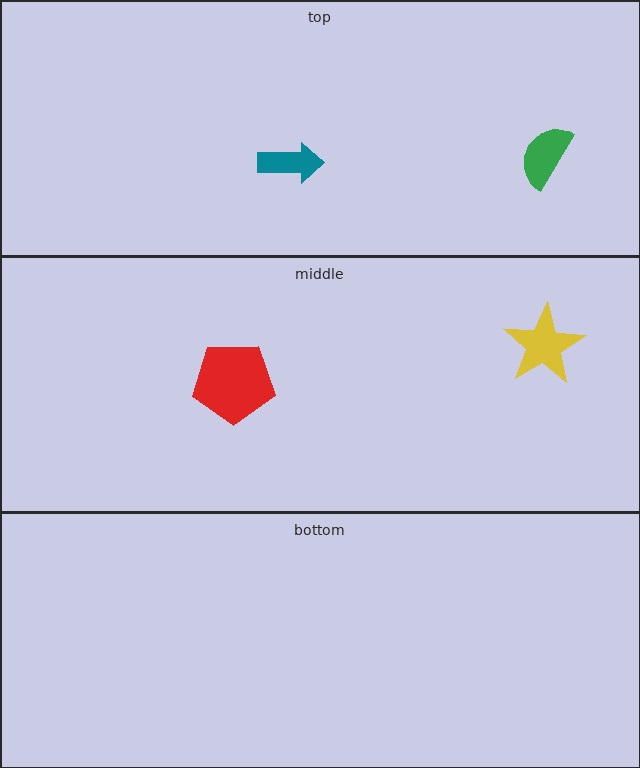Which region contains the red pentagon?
The middle region.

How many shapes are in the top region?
2.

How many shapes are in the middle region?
2.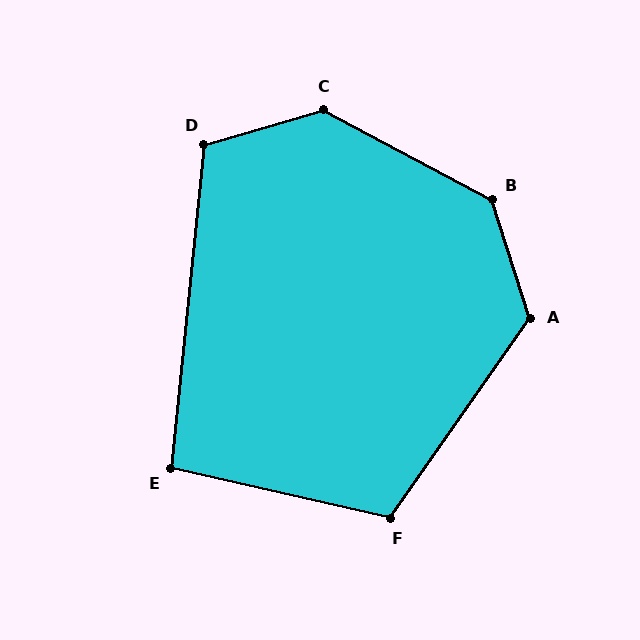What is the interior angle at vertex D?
Approximately 112 degrees (obtuse).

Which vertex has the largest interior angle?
C, at approximately 136 degrees.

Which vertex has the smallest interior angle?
E, at approximately 97 degrees.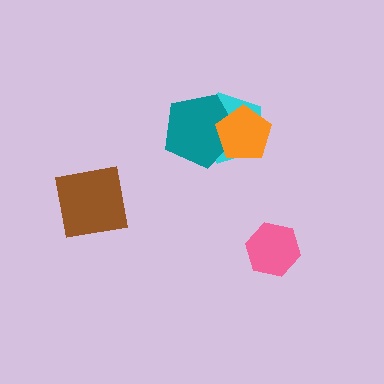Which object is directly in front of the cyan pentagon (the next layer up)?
The teal pentagon is directly in front of the cyan pentagon.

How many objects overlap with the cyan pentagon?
2 objects overlap with the cyan pentagon.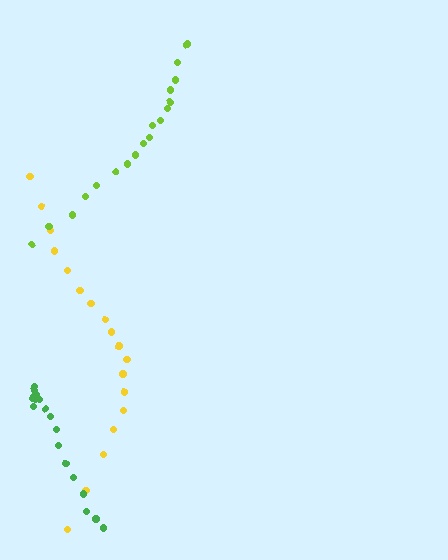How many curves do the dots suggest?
There are 3 distinct paths.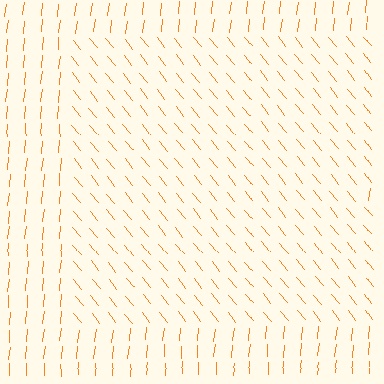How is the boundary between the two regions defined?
The boundary is defined purely by a change in line orientation (approximately 45 degrees difference). All lines are the same color and thickness.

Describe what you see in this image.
The image is filled with small orange line segments. A rectangle region in the image has lines oriented differently from the surrounding lines, creating a visible texture boundary.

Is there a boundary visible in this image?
Yes, there is a texture boundary formed by a change in line orientation.